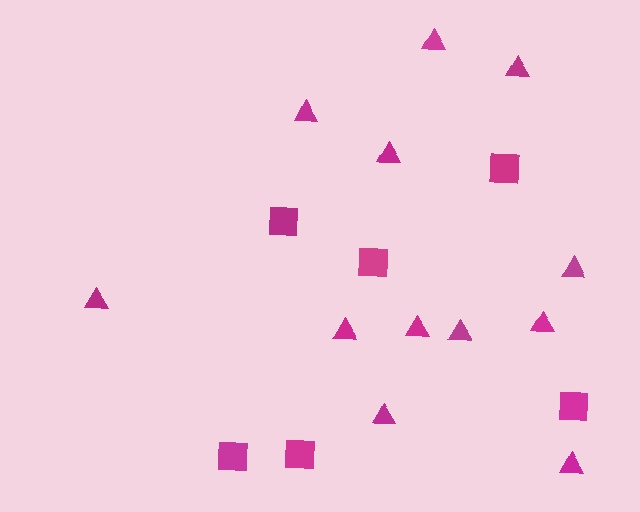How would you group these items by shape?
There are 2 groups: one group of squares (6) and one group of triangles (12).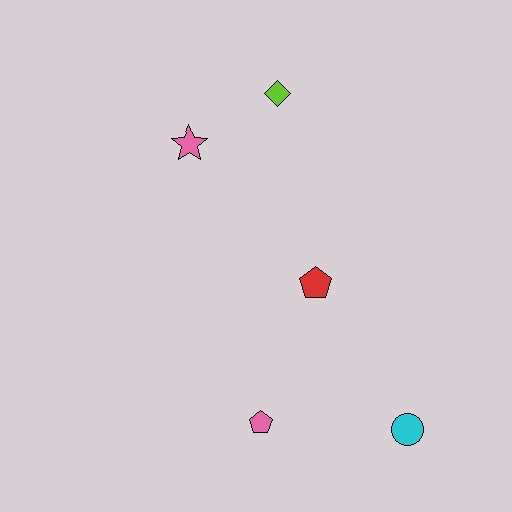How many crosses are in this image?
There are no crosses.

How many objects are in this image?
There are 5 objects.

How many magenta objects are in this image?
There are no magenta objects.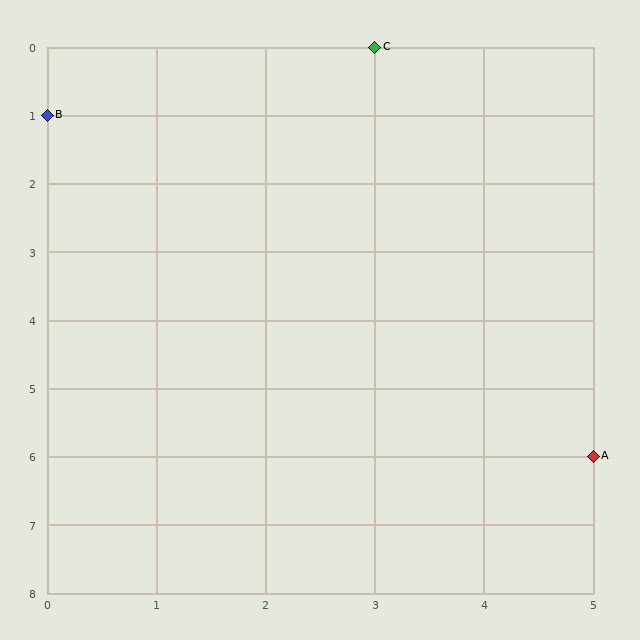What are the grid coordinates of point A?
Point A is at grid coordinates (5, 6).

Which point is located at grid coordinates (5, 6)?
Point A is at (5, 6).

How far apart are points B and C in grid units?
Points B and C are 3 columns and 1 row apart (about 3.2 grid units diagonally).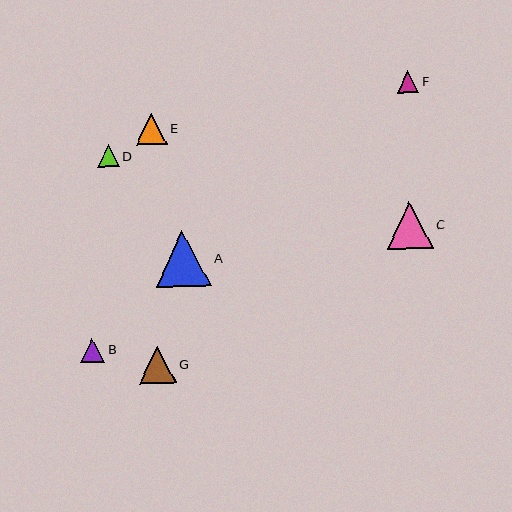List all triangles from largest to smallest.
From largest to smallest: A, C, G, E, B, D, F.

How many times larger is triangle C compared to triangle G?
Triangle C is approximately 1.2 times the size of triangle G.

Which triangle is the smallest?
Triangle F is the smallest with a size of approximately 21 pixels.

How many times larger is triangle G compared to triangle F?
Triangle G is approximately 1.7 times the size of triangle F.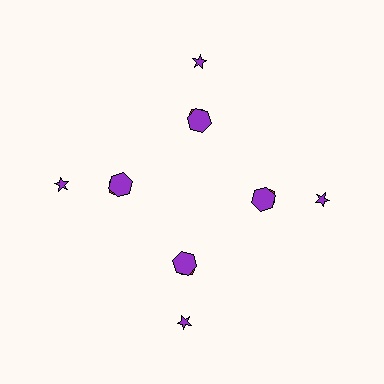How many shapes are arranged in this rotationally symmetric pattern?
There are 12 shapes, arranged in 4 groups of 3.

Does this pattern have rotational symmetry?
Yes, this pattern has 4-fold rotational symmetry. It looks the same after rotating 90 degrees around the center.